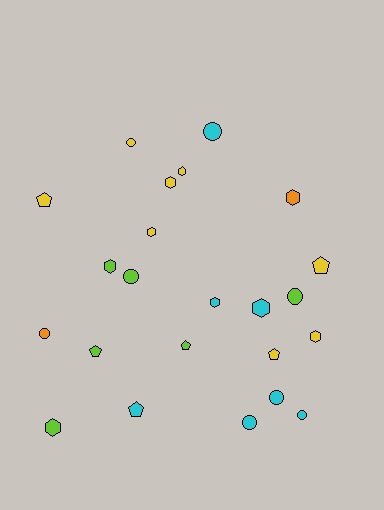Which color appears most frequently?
Yellow, with 8 objects.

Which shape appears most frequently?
Hexagon, with 9 objects.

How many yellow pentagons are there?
There are 3 yellow pentagons.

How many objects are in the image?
There are 23 objects.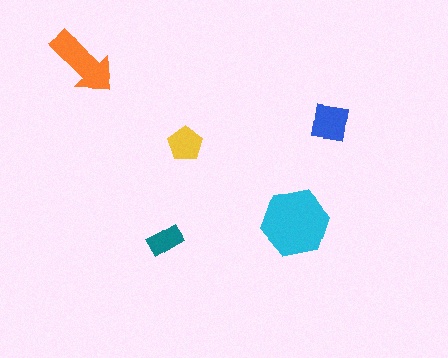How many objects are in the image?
There are 5 objects in the image.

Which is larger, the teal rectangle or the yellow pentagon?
The yellow pentagon.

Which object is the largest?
The cyan hexagon.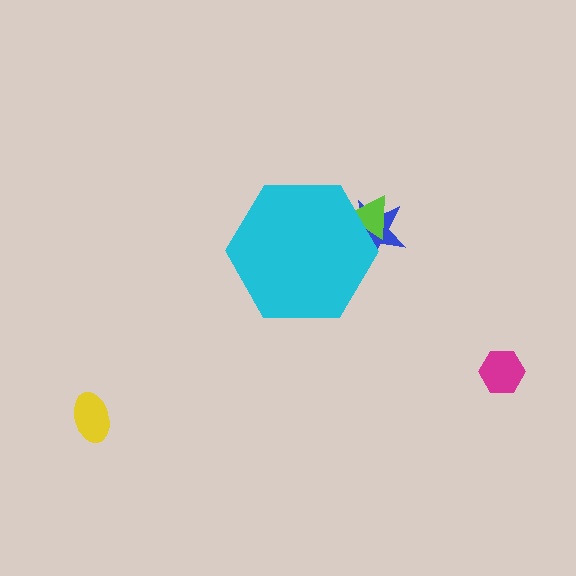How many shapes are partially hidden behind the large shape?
2 shapes are partially hidden.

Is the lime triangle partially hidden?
Yes, the lime triangle is partially hidden behind the cyan hexagon.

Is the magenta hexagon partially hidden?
No, the magenta hexagon is fully visible.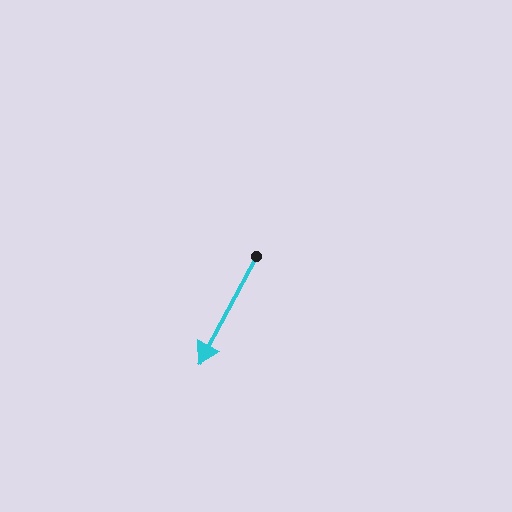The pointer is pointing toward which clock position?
Roughly 7 o'clock.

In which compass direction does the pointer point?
Southwest.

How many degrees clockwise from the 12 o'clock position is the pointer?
Approximately 208 degrees.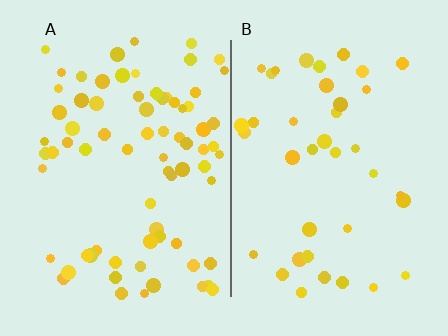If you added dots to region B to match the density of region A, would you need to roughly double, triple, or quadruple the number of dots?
Approximately double.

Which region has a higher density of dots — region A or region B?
A (the left).